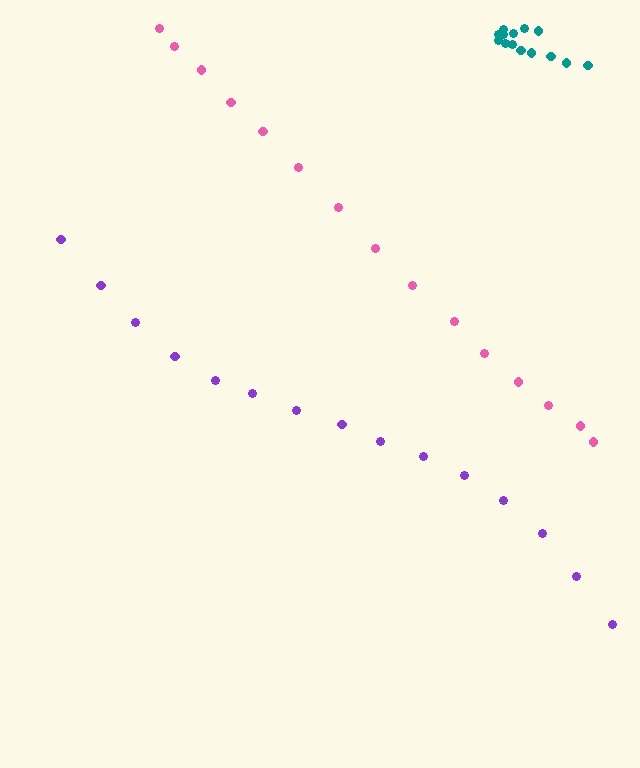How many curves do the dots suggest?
There are 3 distinct paths.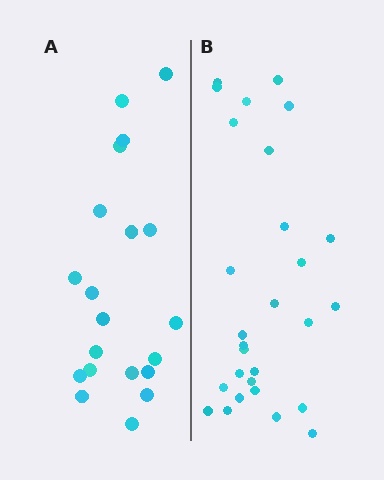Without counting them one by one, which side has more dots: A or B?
Region B (the right region) has more dots.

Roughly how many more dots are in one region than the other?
Region B has roughly 8 or so more dots than region A.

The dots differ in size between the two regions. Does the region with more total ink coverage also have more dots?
No. Region A has more total ink coverage because its dots are larger, but region B actually contains more individual dots. Total area can be misleading — the number of items is what matters here.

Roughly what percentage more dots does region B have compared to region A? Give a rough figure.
About 40% more.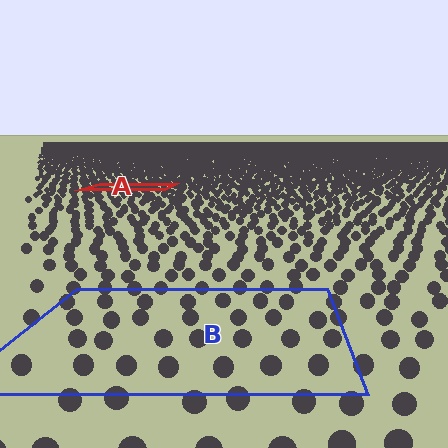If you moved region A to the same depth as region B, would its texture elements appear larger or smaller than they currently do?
They would appear larger. At a closer depth, the same texture elements are projected at a bigger on-screen size.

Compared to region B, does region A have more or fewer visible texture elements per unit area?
Region A has more texture elements per unit area — they are packed more densely because it is farther away.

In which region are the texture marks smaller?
The texture marks are smaller in region A, because it is farther away.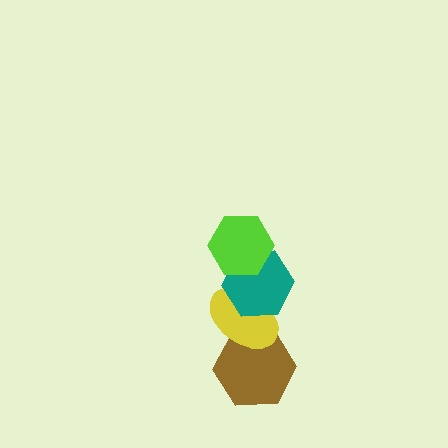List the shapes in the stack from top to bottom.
From top to bottom: the lime hexagon, the teal hexagon, the yellow ellipse, the brown hexagon.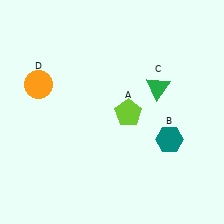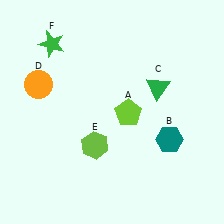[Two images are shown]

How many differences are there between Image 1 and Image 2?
There are 2 differences between the two images.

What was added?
A lime hexagon (E), a green star (F) were added in Image 2.